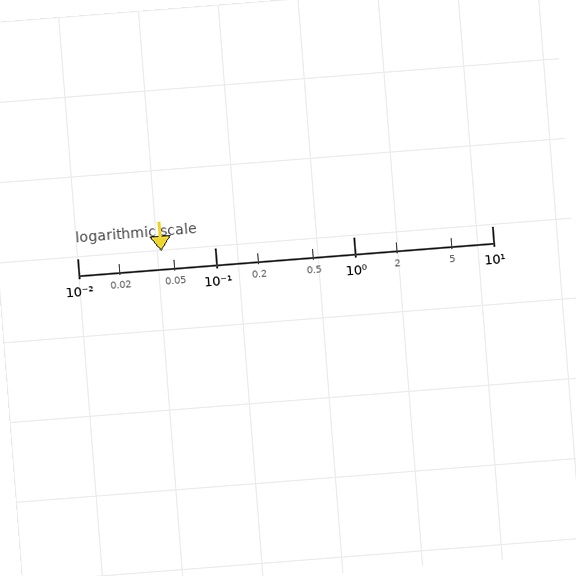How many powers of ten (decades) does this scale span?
The scale spans 3 decades, from 0.01 to 10.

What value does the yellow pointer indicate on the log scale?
The pointer indicates approximately 0.041.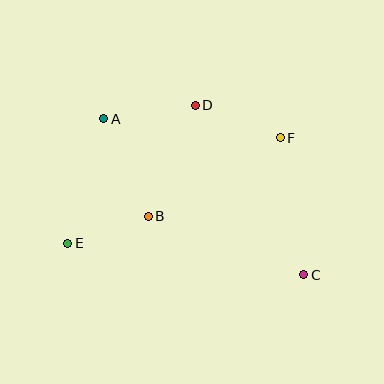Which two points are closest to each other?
Points B and E are closest to each other.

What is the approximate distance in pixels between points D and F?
The distance between D and F is approximately 91 pixels.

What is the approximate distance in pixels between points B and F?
The distance between B and F is approximately 154 pixels.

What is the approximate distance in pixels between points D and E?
The distance between D and E is approximately 188 pixels.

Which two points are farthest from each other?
Points A and C are farthest from each other.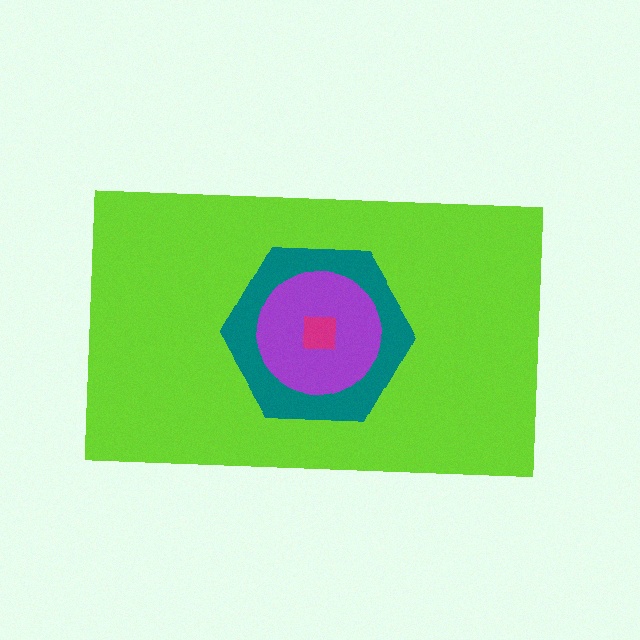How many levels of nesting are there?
4.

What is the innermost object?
The magenta square.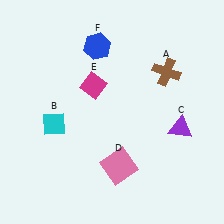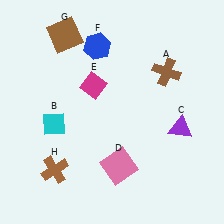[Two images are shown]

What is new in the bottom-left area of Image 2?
A brown cross (H) was added in the bottom-left area of Image 2.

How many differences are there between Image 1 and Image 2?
There are 2 differences between the two images.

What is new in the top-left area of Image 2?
A brown square (G) was added in the top-left area of Image 2.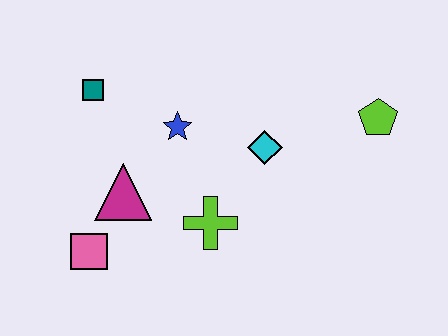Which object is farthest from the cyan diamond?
The pink square is farthest from the cyan diamond.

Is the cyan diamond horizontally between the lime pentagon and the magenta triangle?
Yes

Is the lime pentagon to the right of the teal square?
Yes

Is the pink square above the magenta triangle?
No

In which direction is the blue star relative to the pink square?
The blue star is above the pink square.